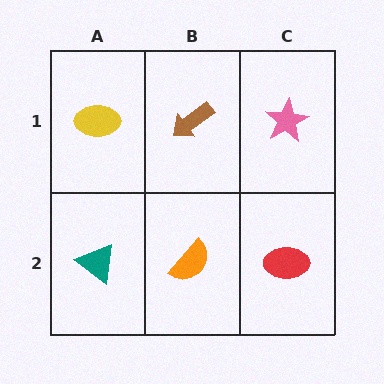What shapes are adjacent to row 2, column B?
A brown arrow (row 1, column B), a teal triangle (row 2, column A), a red ellipse (row 2, column C).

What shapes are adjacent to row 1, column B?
An orange semicircle (row 2, column B), a yellow ellipse (row 1, column A), a pink star (row 1, column C).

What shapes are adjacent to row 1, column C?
A red ellipse (row 2, column C), a brown arrow (row 1, column B).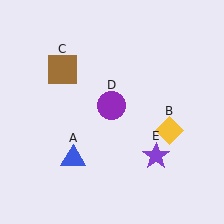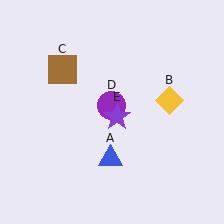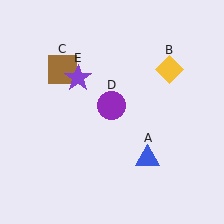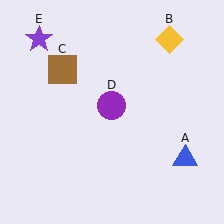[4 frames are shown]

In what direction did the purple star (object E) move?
The purple star (object E) moved up and to the left.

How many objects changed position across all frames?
3 objects changed position: blue triangle (object A), yellow diamond (object B), purple star (object E).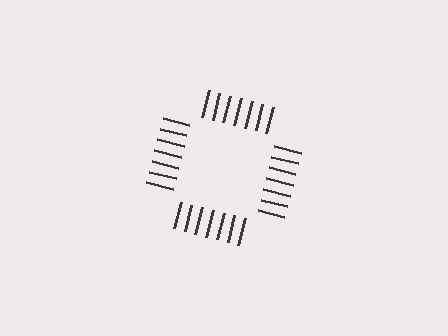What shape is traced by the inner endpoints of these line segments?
An illusory square — the line segments terminate on its edges but no continuous stroke is drawn.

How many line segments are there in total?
28 — 7 along each of the 4 edges.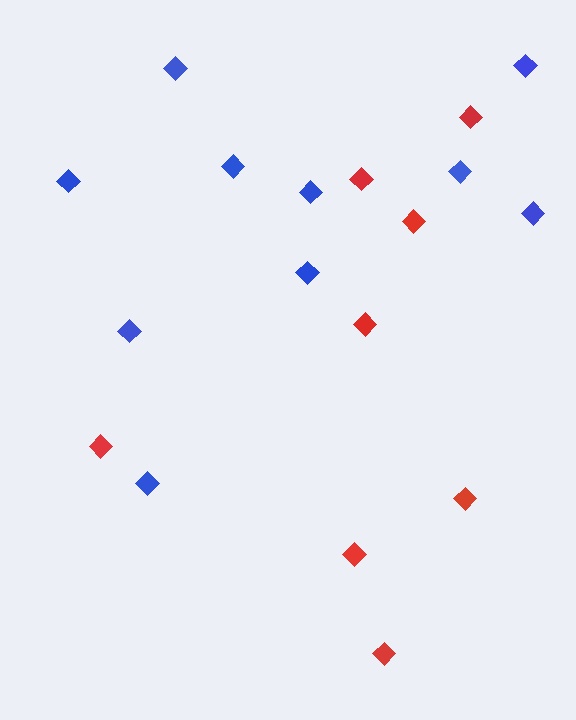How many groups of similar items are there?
There are 2 groups: one group of blue diamonds (10) and one group of red diamonds (8).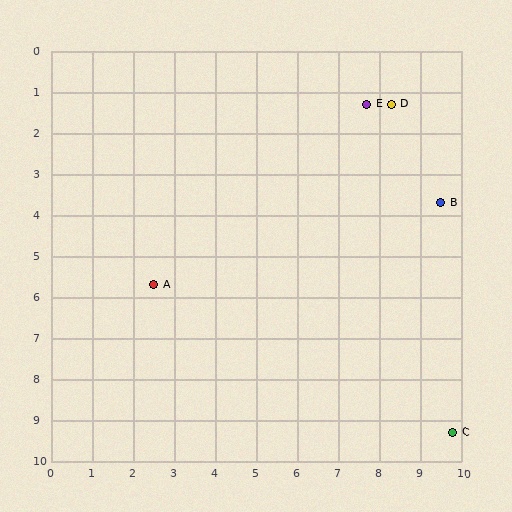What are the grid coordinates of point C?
Point C is at approximately (9.8, 9.3).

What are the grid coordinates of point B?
Point B is at approximately (9.5, 3.7).